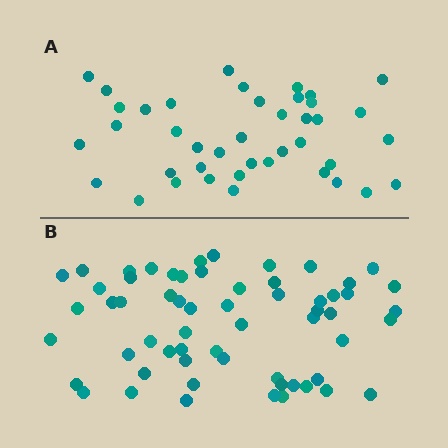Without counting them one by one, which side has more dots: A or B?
Region B (the bottom region) has more dots.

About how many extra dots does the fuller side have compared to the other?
Region B has approximately 20 more dots than region A.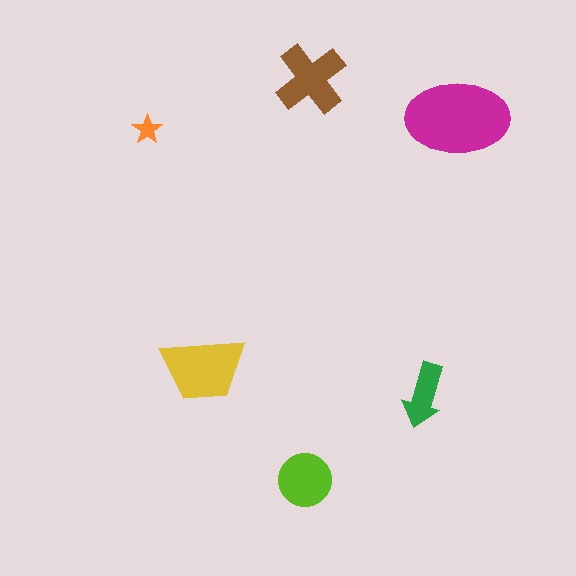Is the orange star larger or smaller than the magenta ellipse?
Smaller.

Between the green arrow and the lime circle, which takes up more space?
The lime circle.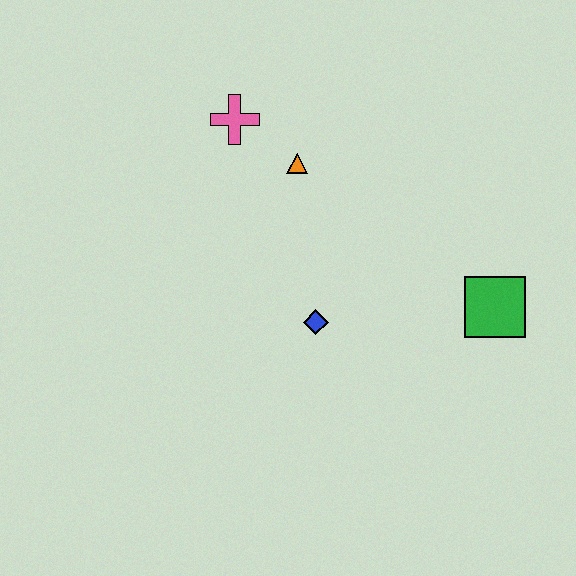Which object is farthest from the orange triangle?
The green square is farthest from the orange triangle.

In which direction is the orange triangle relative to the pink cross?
The orange triangle is to the right of the pink cross.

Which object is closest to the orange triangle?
The pink cross is closest to the orange triangle.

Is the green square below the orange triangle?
Yes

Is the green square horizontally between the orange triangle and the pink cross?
No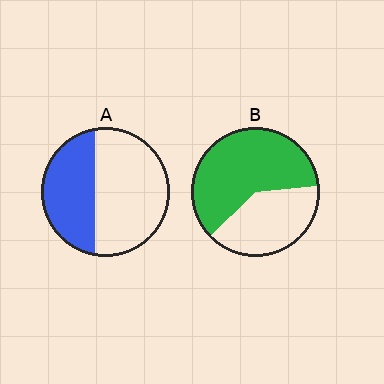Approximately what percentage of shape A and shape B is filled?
A is approximately 40% and B is approximately 60%.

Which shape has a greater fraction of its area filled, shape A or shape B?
Shape B.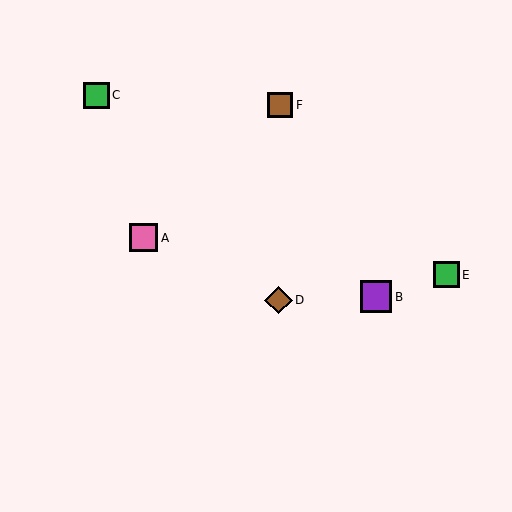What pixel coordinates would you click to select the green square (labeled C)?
Click at (96, 95) to select the green square C.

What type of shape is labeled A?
Shape A is a pink square.